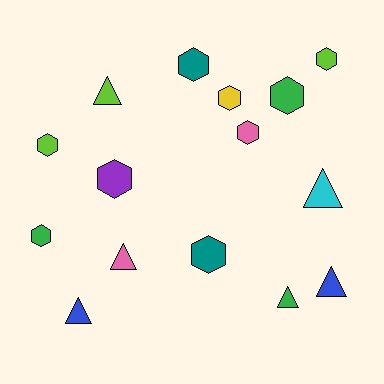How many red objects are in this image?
There are no red objects.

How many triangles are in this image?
There are 6 triangles.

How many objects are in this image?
There are 15 objects.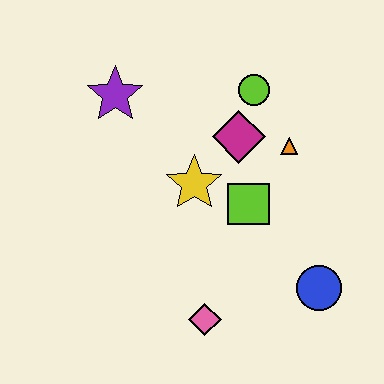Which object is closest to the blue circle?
The lime square is closest to the blue circle.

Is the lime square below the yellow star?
Yes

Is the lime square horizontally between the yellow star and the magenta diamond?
No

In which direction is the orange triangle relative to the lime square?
The orange triangle is above the lime square.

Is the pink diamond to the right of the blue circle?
No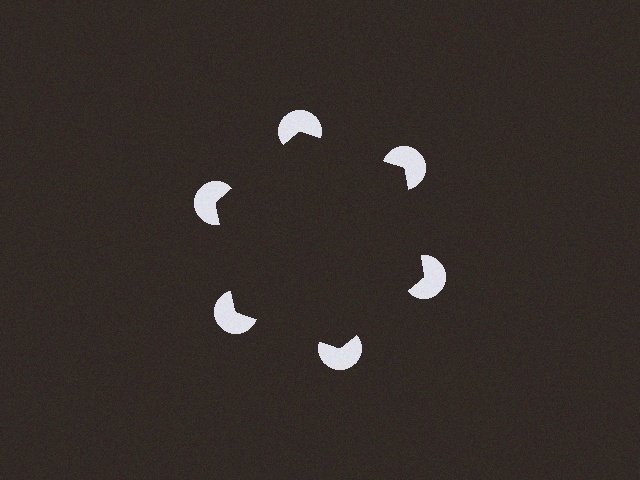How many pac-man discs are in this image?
There are 6 — one at each vertex of the illusory hexagon.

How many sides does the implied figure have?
6 sides.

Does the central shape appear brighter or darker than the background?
It typically appears slightly darker than the background, even though no actual brightness change is drawn.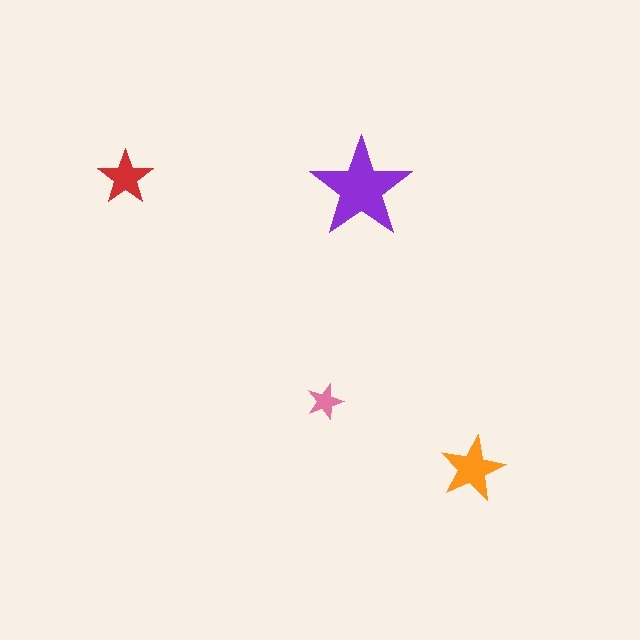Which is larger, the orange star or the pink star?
The orange one.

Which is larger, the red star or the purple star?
The purple one.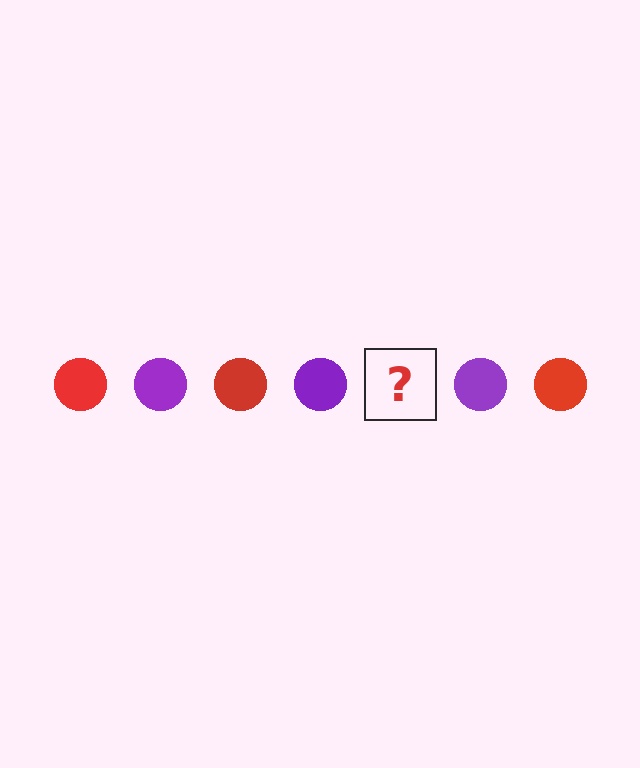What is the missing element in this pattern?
The missing element is a red circle.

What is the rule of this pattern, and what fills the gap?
The rule is that the pattern cycles through red, purple circles. The gap should be filled with a red circle.